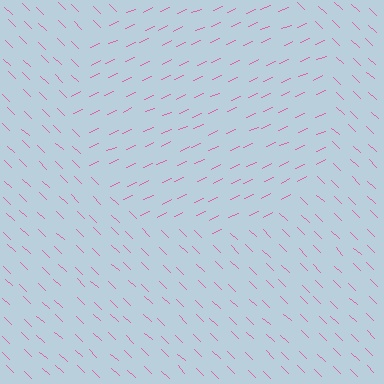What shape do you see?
I see a circle.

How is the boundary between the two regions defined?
The boundary is defined purely by a change in line orientation (approximately 68 degrees difference). All lines are the same color and thickness.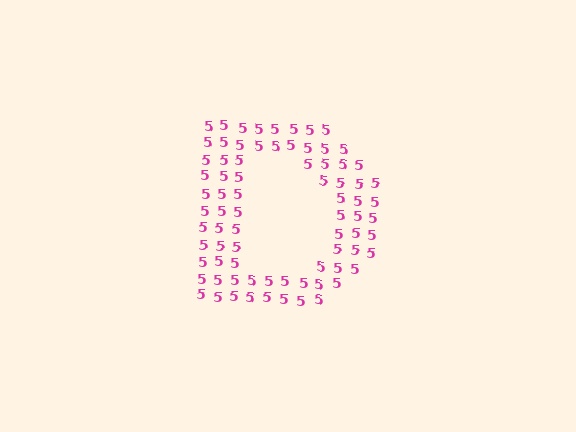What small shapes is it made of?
It is made of small digit 5's.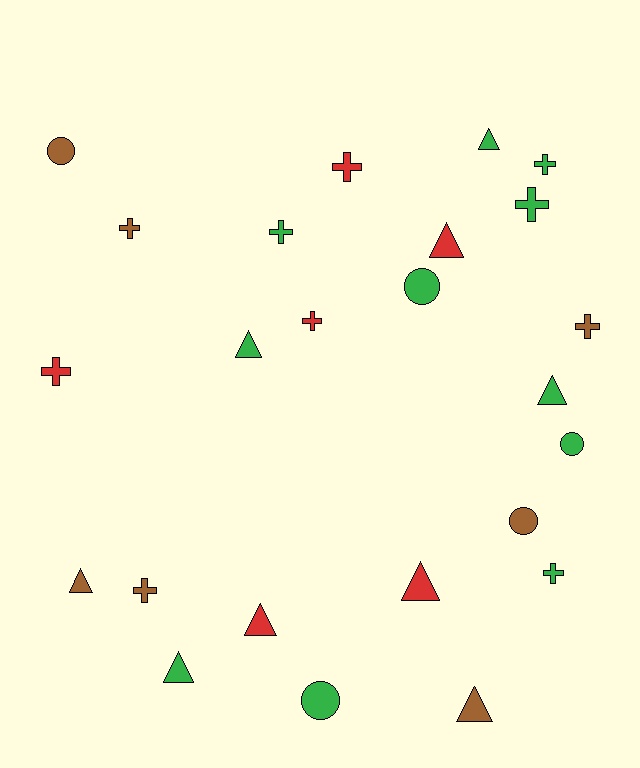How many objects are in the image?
There are 24 objects.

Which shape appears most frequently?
Cross, with 10 objects.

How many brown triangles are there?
There are 2 brown triangles.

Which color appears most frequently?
Green, with 11 objects.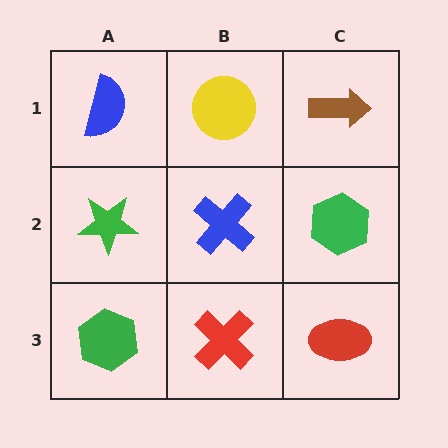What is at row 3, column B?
A red cross.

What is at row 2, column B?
A blue cross.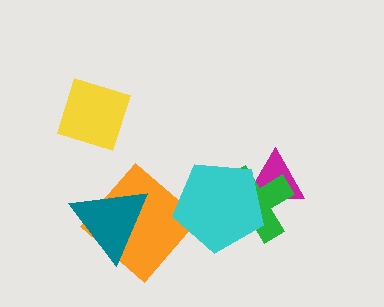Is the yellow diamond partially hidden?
No, no other shape covers it.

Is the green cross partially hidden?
Yes, it is partially covered by another shape.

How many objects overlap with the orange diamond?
2 objects overlap with the orange diamond.